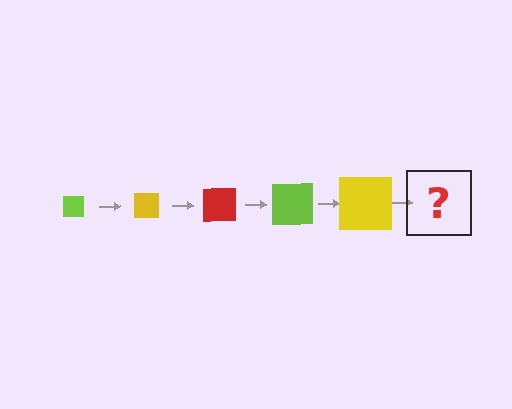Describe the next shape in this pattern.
It should be a red square, larger than the previous one.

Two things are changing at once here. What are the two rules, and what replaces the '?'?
The two rules are that the square grows larger each step and the color cycles through lime, yellow, and red. The '?' should be a red square, larger than the previous one.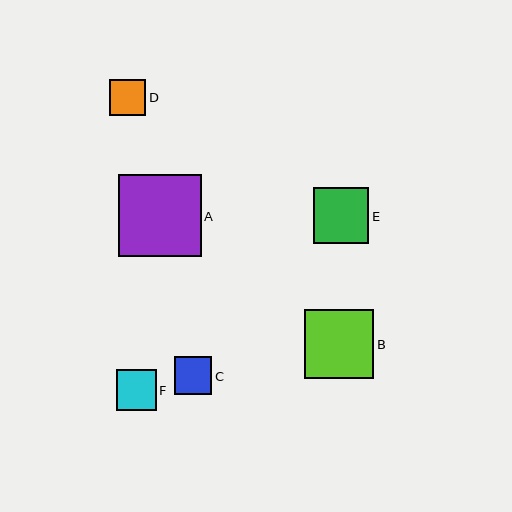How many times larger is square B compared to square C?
Square B is approximately 1.8 times the size of square C.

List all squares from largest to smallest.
From largest to smallest: A, B, E, F, C, D.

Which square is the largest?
Square A is the largest with a size of approximately 83 pixels.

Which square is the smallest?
Square D is the smallest with a size of approximately 36 pixels.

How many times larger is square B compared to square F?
Square B is approximately 1.7 times the size of square F.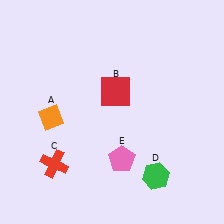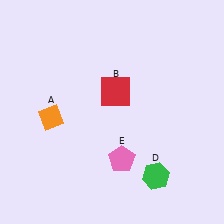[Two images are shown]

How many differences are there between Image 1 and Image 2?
There is 1 difference between the two images.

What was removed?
The red cross (C) was removed in Image 2.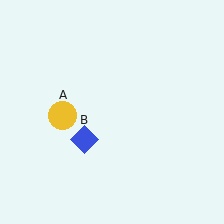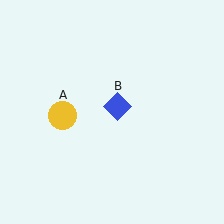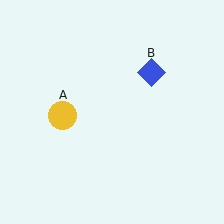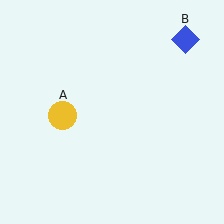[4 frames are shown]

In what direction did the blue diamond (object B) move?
The blue diamond (object B) moved up and to the right.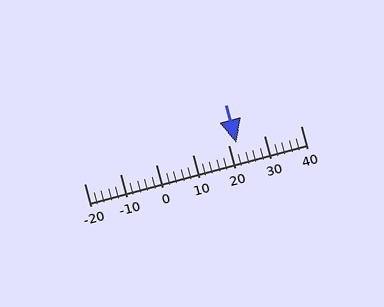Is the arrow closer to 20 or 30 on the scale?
The arrow is closer to 20.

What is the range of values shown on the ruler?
The ruler shows values from -20 to 40.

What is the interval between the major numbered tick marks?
The major tick marks are spaced 10 units apart.